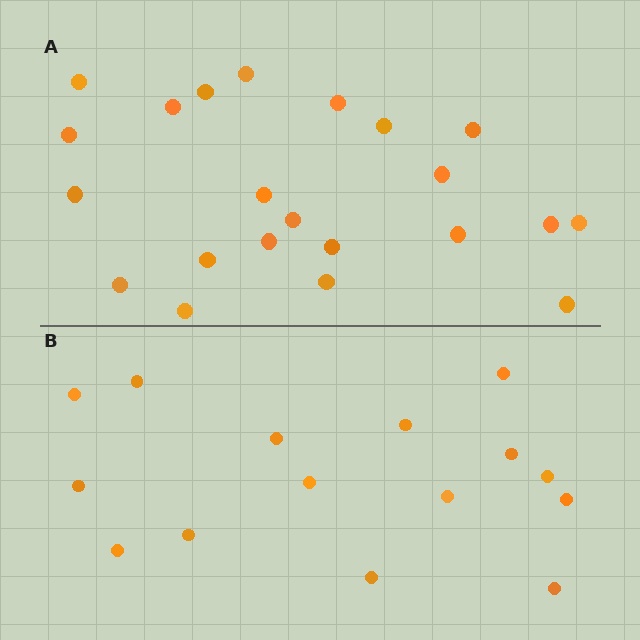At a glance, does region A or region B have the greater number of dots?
Region A (the top region) has more dots.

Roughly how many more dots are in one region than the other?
Region A has roughly 8 or so more dots than region B.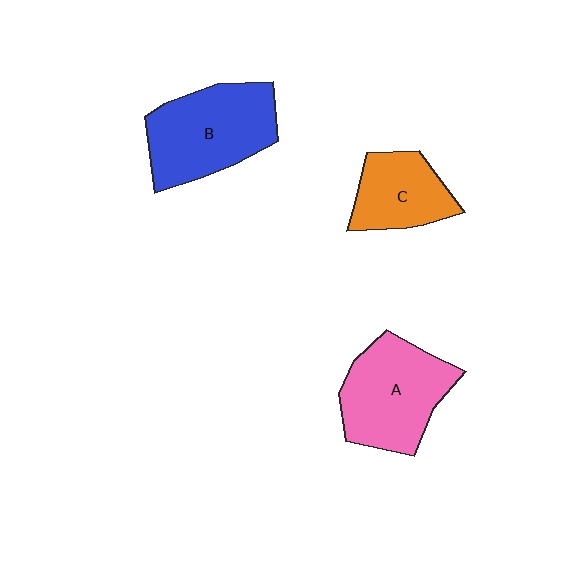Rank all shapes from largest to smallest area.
From largest to smallest: B (blue), A (pink), C (orange).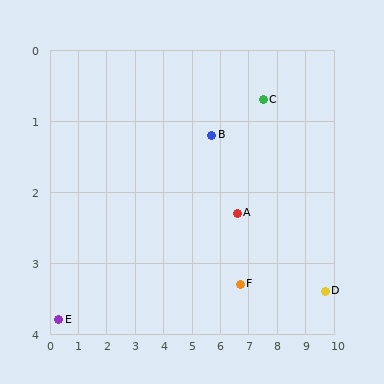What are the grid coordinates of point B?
Point B is at approximately (5.7, 1.2).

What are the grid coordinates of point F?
Point F is at approximately (6.7, 3.3).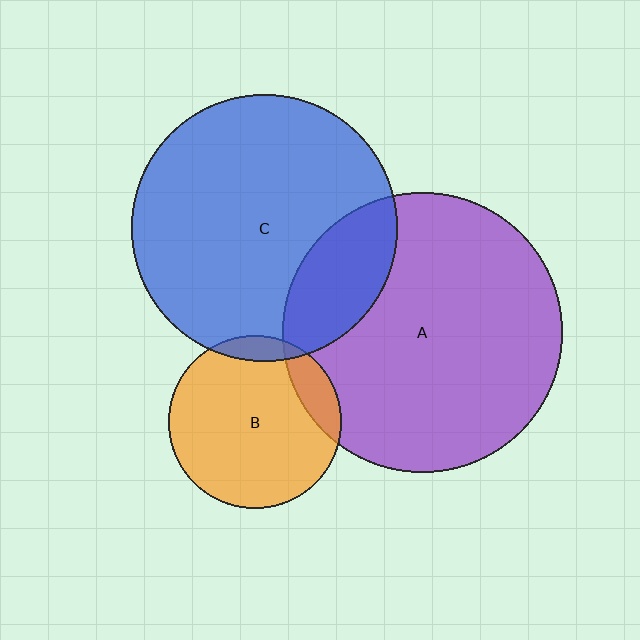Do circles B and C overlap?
Yes.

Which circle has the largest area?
Circle A (purple).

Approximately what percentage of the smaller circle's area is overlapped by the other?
Approximately 5%.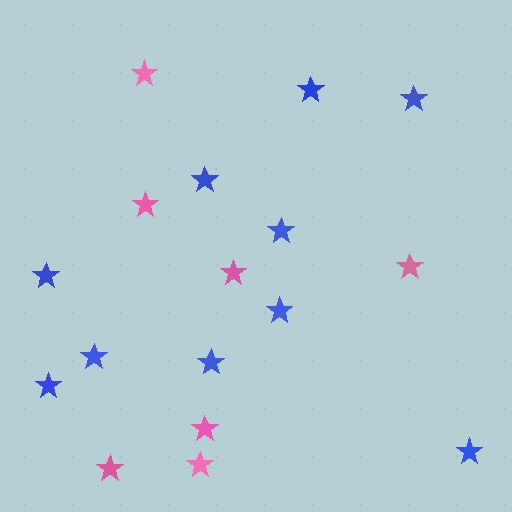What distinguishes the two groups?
There are 2 groups: one group of blue stars (10) and one group of pink stars (7).